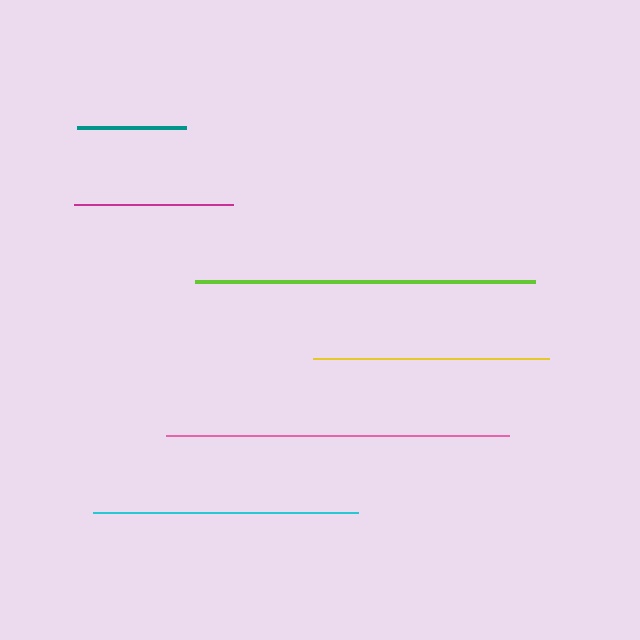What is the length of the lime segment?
The lime segment is approximately 340 pixels long.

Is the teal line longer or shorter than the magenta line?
The magenta line is longer than the teal line.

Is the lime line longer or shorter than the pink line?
The pink line is longer than the lime line.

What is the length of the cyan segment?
The cyan segment is approximately 265 pixels long.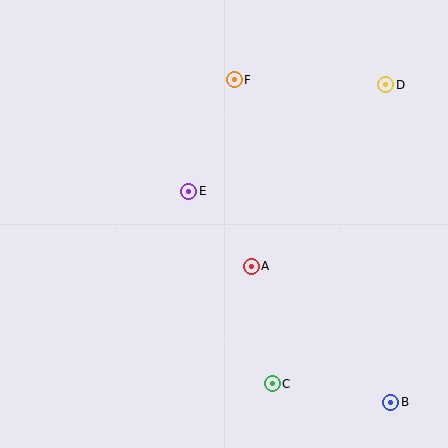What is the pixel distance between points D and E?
The distance between D and E is 224 pixels.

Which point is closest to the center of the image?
Point E at (189, 191) is closest to the center.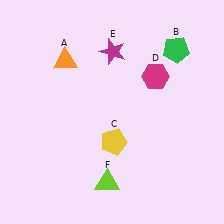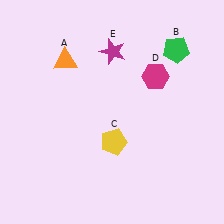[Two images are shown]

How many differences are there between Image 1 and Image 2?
There is 1 difference between the two images.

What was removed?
The lime triangle (F) was removed in Image 2.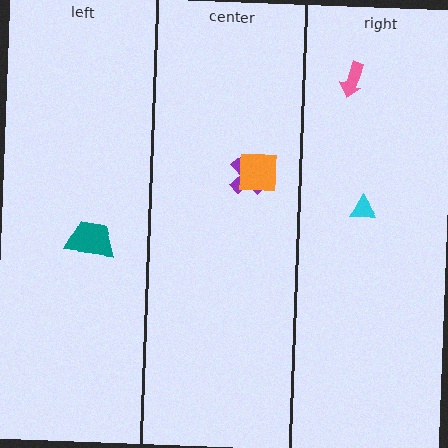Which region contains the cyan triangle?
The right region.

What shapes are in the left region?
The teal trapezoid.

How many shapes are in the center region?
2.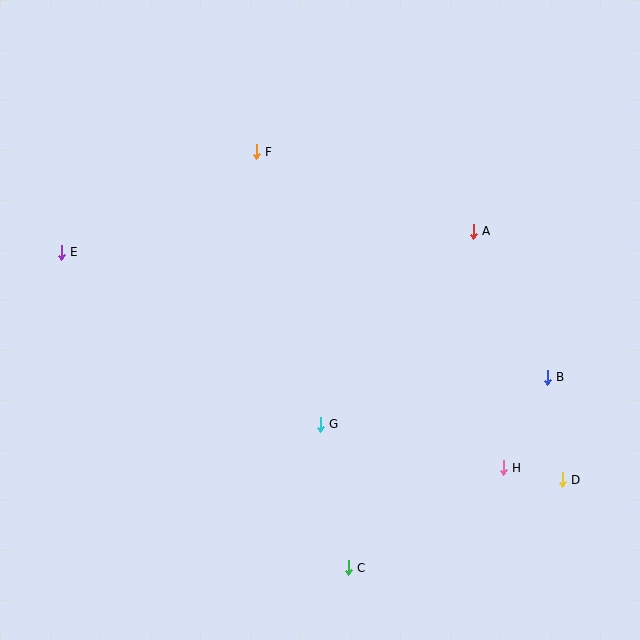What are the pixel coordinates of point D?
Point D is at (562, 480).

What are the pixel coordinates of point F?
Point F is at (256, 152).